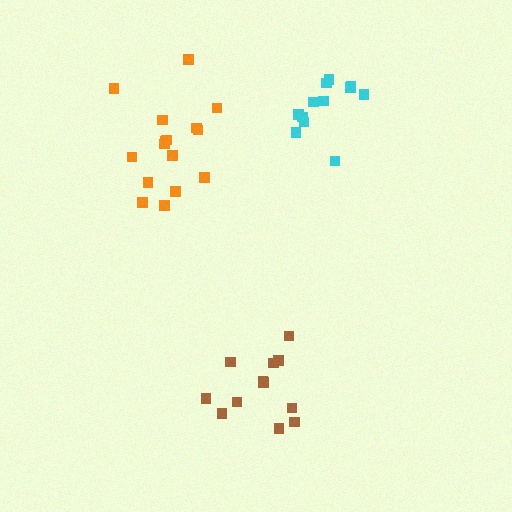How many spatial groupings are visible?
There are 3 spatial groupings.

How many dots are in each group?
Group 1: 12 dots, Group 2: 16 dots, Group 3: 12 dots (40 total).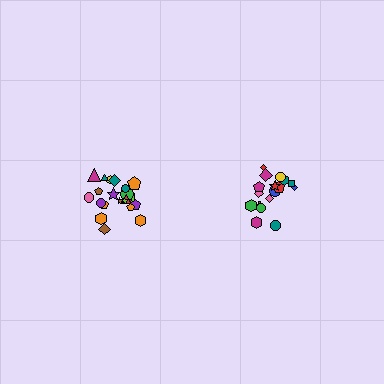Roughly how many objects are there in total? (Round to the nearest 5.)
Roughly 40 objects in total.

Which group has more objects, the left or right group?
The left group.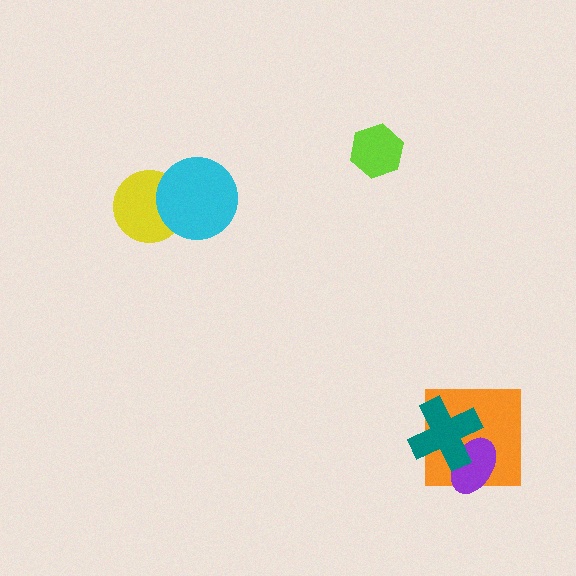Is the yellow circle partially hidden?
Yes, it is partially covered by another shape.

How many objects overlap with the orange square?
2 objects overlap with the orange square.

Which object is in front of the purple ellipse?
The teal cross is in front of the purple ellipse.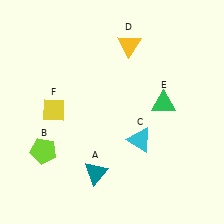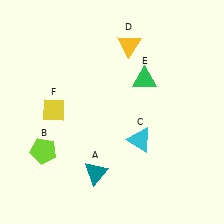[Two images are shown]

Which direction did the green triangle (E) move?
The green triangle (E) moved up.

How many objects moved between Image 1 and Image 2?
1 object moved between the two images.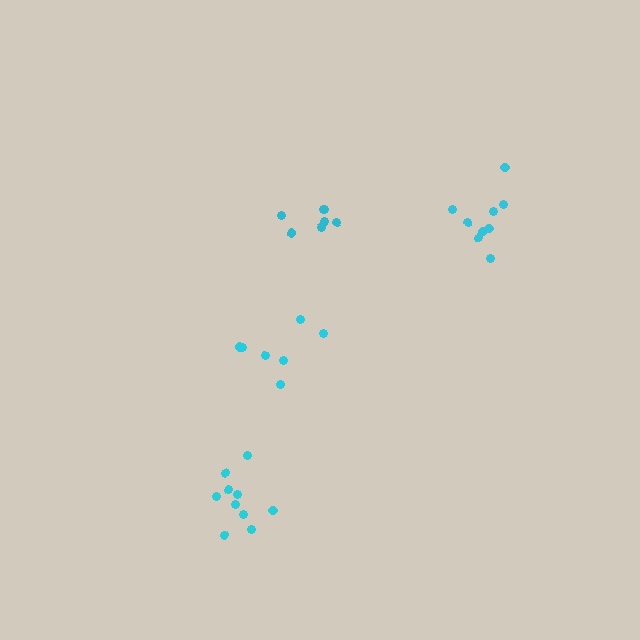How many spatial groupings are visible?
There are 4 spatial groupings.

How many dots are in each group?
Group 1: 7 dots, Group 2: 9 dots, Group 3: 10 dots, Group 4: 7 dots (33 total).